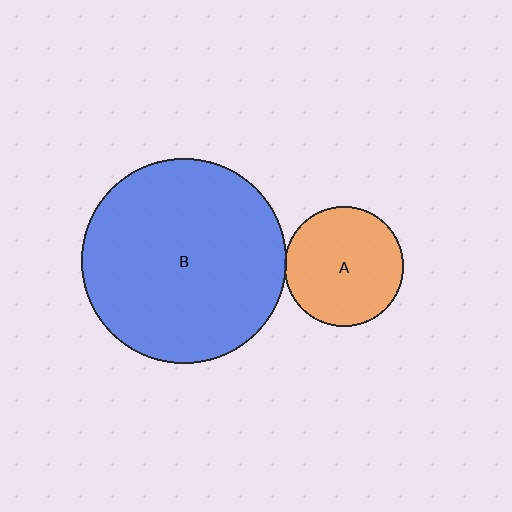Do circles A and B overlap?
Yes.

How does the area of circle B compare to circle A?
Approximately 2.9 times.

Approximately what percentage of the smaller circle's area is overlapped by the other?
Approximately 5%.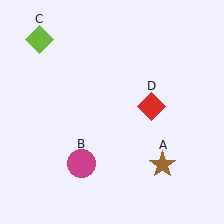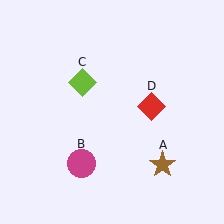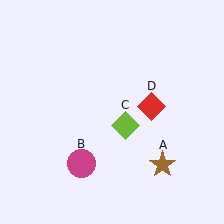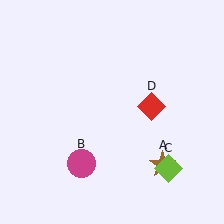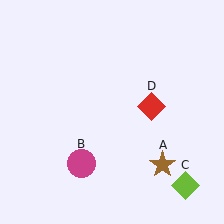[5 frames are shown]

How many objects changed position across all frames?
1 object changed position: lime diamond (object C).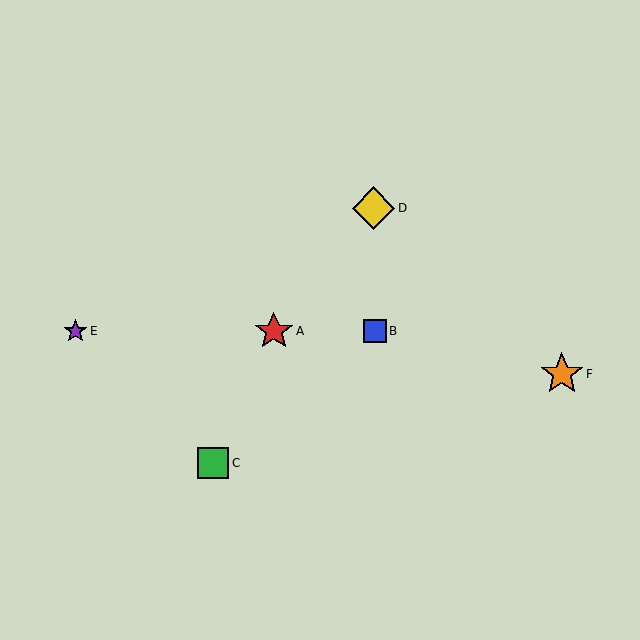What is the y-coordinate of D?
Object D is at y≈208.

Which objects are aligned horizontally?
Objects A, B, E are aligned horizontally.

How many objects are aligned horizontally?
3 objects (A, B, E) are aligned horizontally.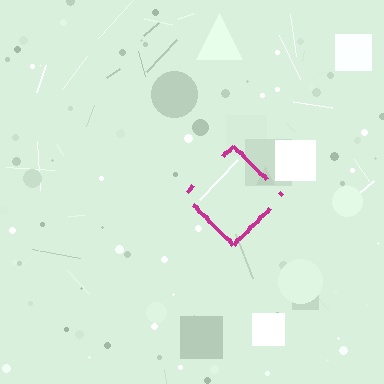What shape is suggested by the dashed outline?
The dashed outline suggests a diamond.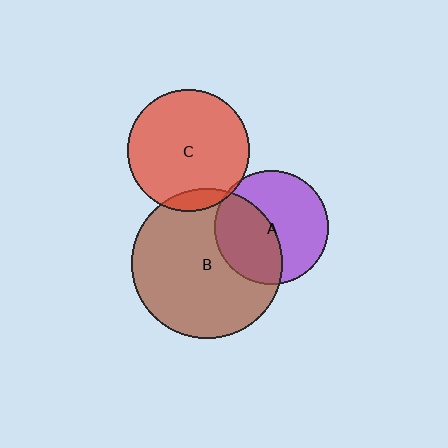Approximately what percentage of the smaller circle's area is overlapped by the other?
Approximately 10%.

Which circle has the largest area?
Circle B (brown).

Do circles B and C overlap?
Yes.